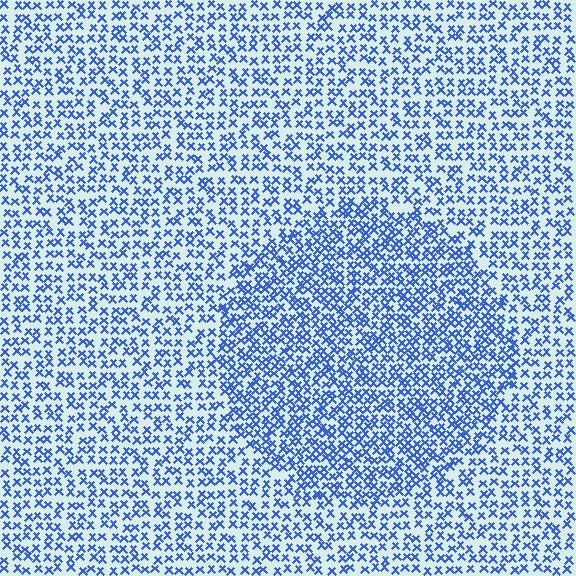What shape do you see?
I see a circle.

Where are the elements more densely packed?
The elements are more densely packed inside the circle boundary.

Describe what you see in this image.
The image contains small blue elements arranged at two different densities. A circle-shaped region is visible where the elements are more densely packed than the surrounding area.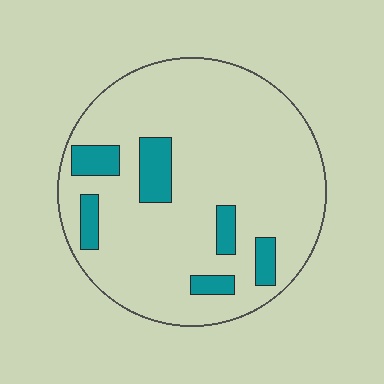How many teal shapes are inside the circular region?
6.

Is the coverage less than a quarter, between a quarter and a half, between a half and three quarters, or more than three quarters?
Less than a quarter.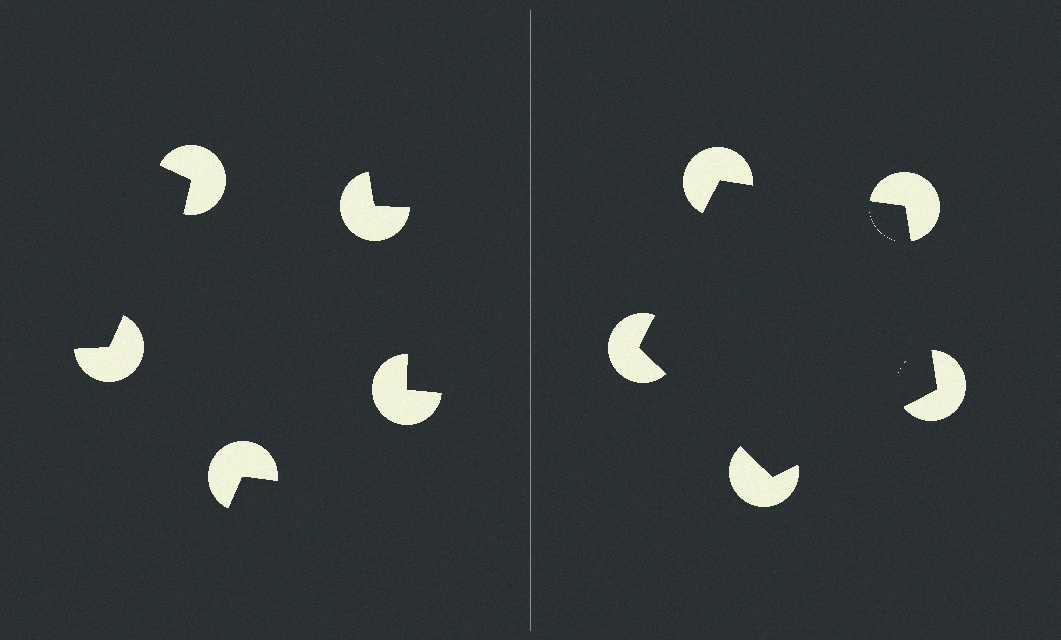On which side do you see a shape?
An illusory pentagon appears on the right side. On the left side the wedge cuts are rotated, so no coherent shape forms.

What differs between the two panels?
The pac-man discs are positioned identically on both sides; only the wedge orientations differ. On the right they align to a pentagon; on the left they are misaligned.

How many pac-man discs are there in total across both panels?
10 — 5 on each side.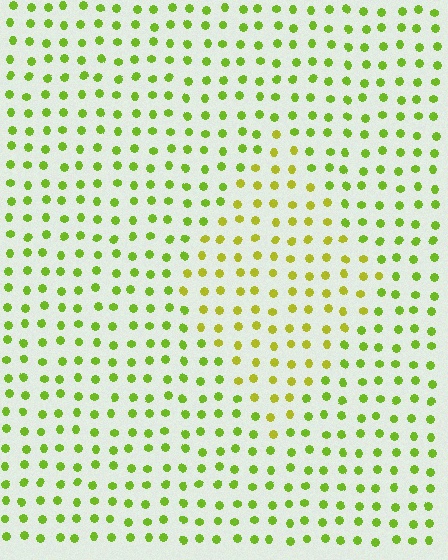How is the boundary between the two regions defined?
The boundary is defined purely by a slight shift in hue (about 26 degrees). Spacing, size, and orientation are identical on both sides.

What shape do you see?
I see a diamond.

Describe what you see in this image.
The image is filled with small lime elements in a uniform arrangement. A diamond-shaped region is visible where the elements are tinted to a slightly different hue, forming a subtle color boundary.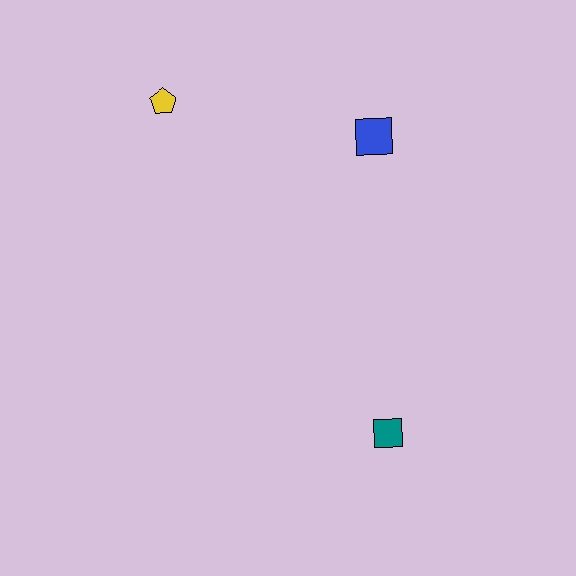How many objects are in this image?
There are 3 objects.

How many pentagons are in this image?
There is 1 pentagon.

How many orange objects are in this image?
There are no orange objects.